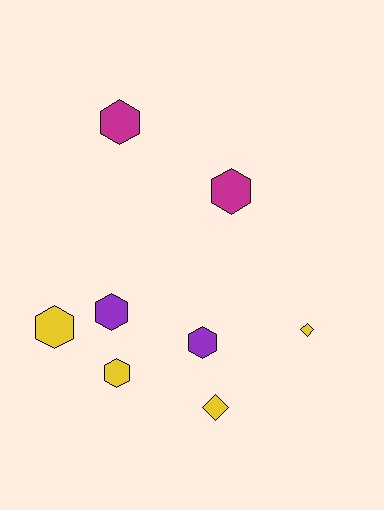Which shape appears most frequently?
Hexagon, with 6 objects.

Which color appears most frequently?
Yellow, with 4 objects.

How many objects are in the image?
There are 8 objects.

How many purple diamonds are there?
There are no purple diamonds.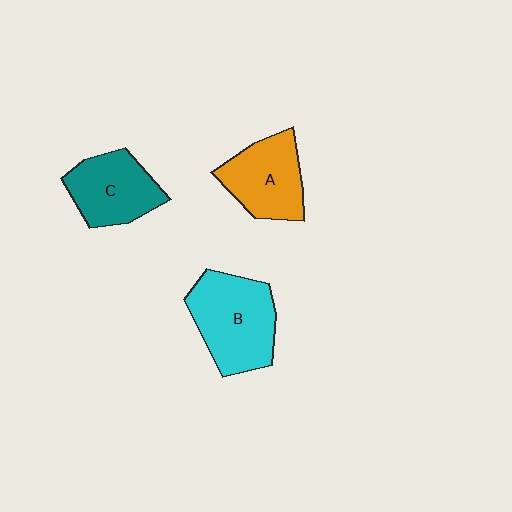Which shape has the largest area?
Shape B (cyan).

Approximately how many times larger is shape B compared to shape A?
Approximately 1.3 times.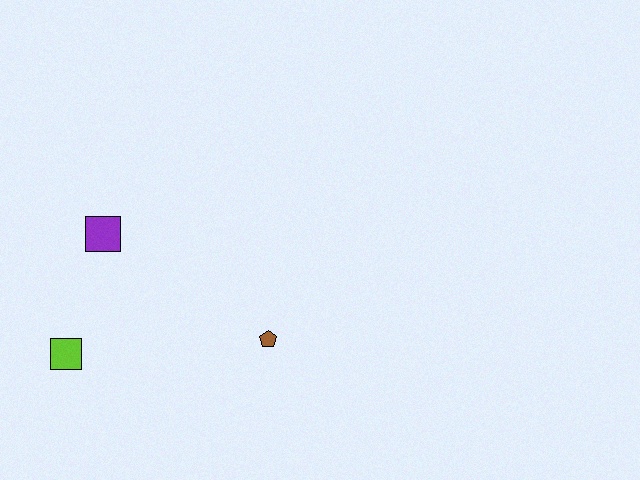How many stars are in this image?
There are no stars.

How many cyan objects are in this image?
There are no cyan objects.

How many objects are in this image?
There are 3 objects.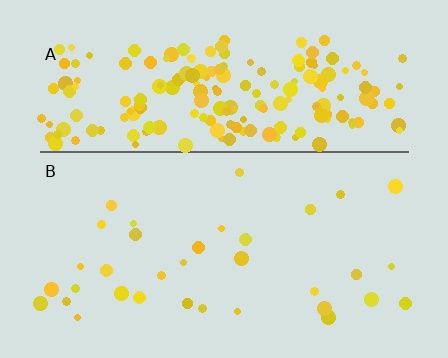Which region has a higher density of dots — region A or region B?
A (the top).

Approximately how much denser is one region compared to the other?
Approximately 5.9× — region A over region B.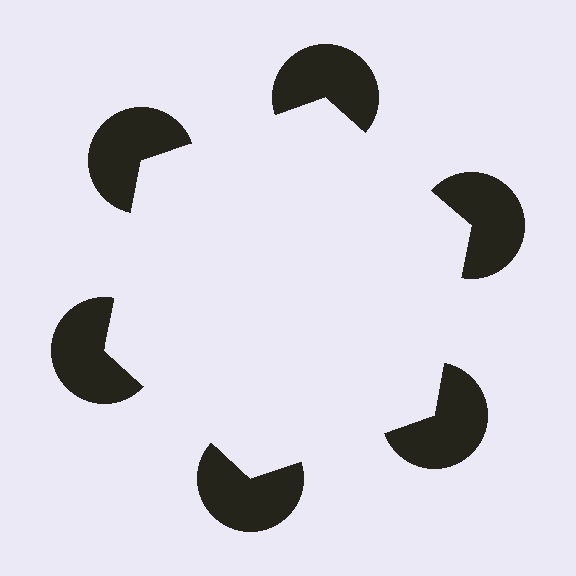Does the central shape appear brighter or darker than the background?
It typically appears slightly brighter than the background, even though no actual brightness change is drawn.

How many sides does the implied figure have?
6 sides.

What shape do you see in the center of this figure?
An illusory hexagon — its edges are inferred from the aligned wedge cuts in the pac-man discs, not physically drawn.